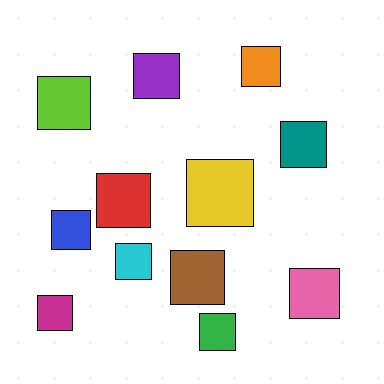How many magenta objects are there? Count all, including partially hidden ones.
There is 1 magenta object.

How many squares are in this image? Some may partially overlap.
There are 12 squares.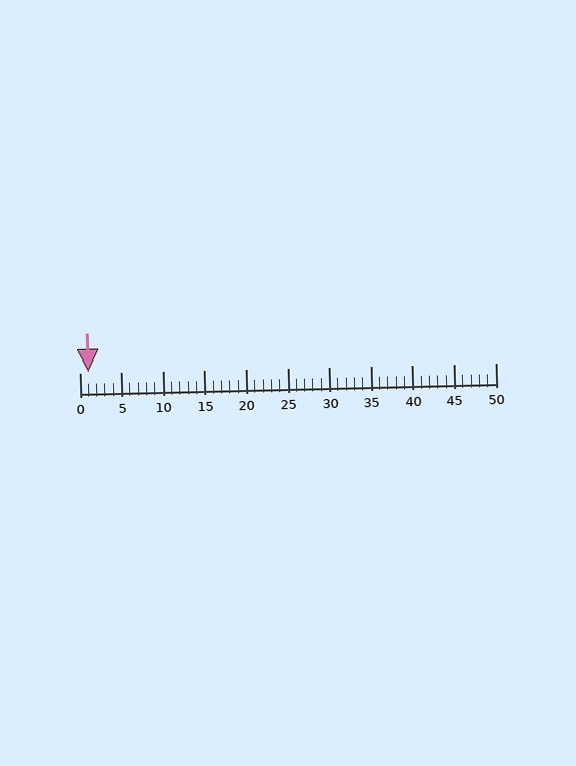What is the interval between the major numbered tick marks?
The major tick marks are spaced 5 units apart.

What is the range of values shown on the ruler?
The ruler shows values from 0 to 50.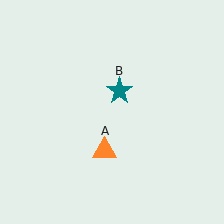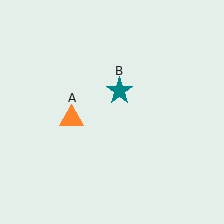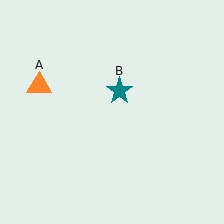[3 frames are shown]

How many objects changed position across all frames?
1 object changed position: orange triangle (object A).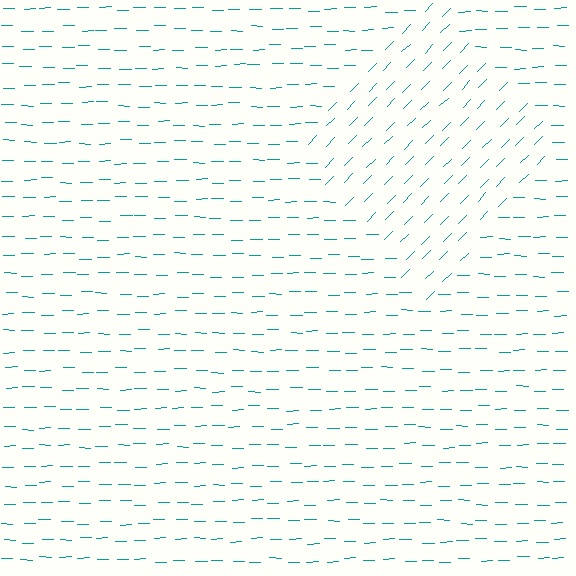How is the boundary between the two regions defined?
The boundary is defined purely by a change in line orientation (approximately 45 degrees difference). All lines are the same color and thickness.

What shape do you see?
I see a diamond.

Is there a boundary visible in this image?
Yes, there is a texture boundary formed by a change in line orientation.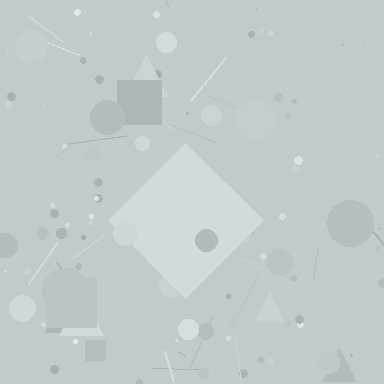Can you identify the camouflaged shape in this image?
The camouflaged shape is a diamond.